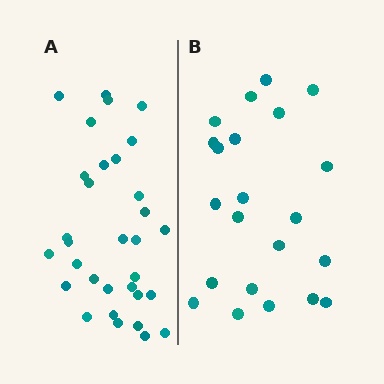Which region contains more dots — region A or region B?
Region A (the left region) has more dots.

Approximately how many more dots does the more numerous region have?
Region A has roughly 10 or so more dots than region B.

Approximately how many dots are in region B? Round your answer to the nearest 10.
About 20 dots. (The exact count is 22, which rounds to 20.)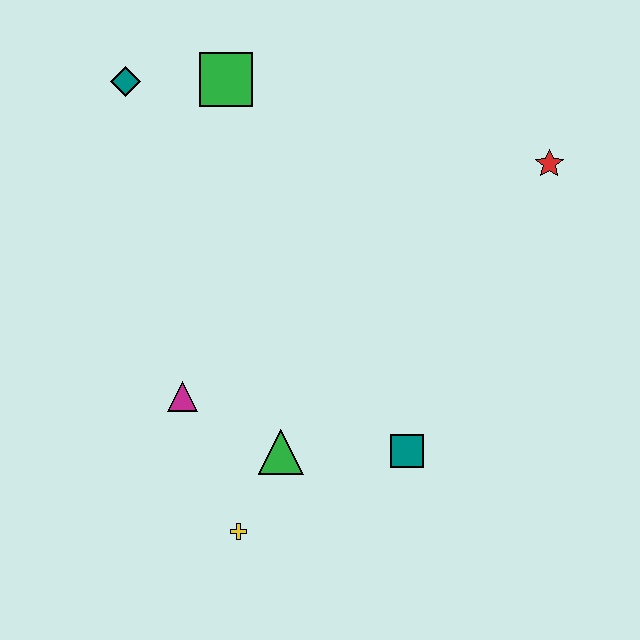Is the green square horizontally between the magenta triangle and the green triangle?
Yes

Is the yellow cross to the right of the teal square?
No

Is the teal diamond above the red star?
Yes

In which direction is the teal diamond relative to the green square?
The teal diamond is to the left of the green square.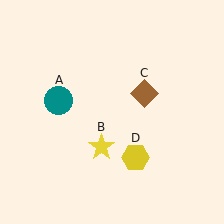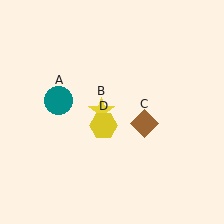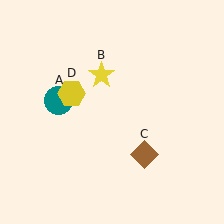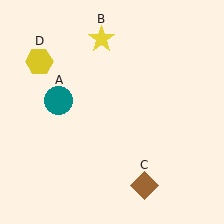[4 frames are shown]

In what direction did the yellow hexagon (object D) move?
The yellow hexagon (object D) moved up and to the left.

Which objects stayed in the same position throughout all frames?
Teal circle (object A) remained stationary.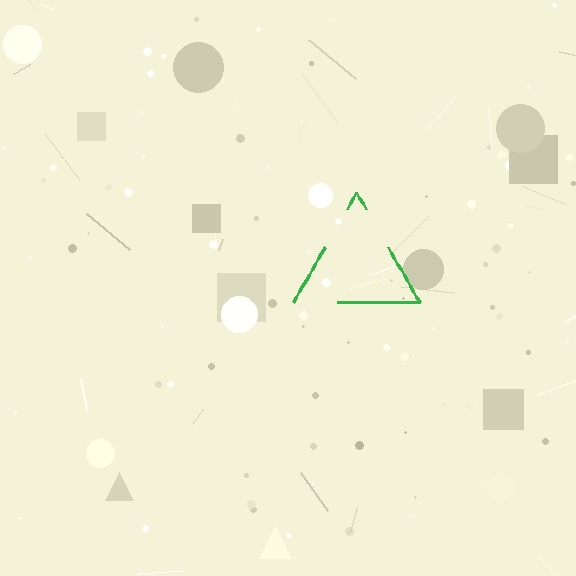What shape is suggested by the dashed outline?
The dashed outline suggests a triangle.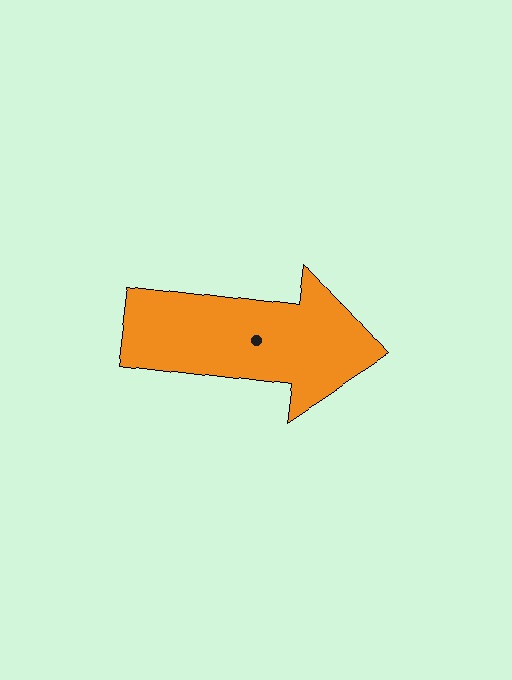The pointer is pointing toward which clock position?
Roughly 3 o'clock.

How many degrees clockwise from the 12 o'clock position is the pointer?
Approximately 97 degrees.